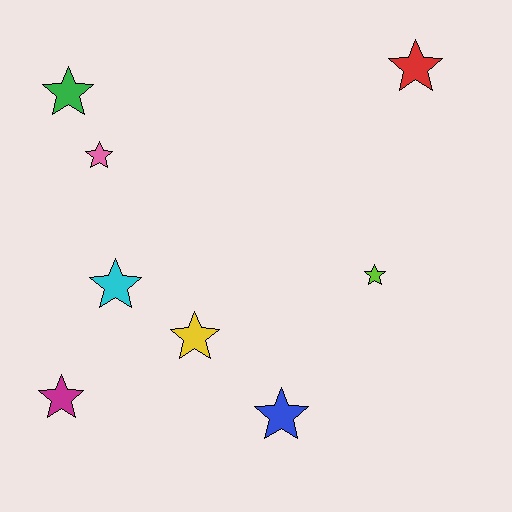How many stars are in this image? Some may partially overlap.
There are 8 stars.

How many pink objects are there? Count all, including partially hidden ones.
There is 1 pink object.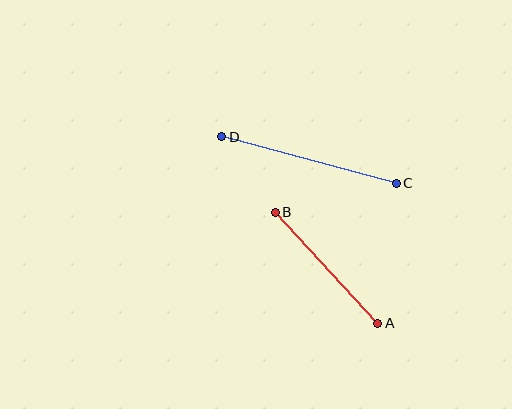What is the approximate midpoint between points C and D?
The midpoint is at approximately (309, 160) pixels.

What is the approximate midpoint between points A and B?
The midpoint is at approximately (326, 268) pixels.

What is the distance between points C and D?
The distance is approximately 180 pixels.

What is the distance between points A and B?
The distance is approximately 151 pixels.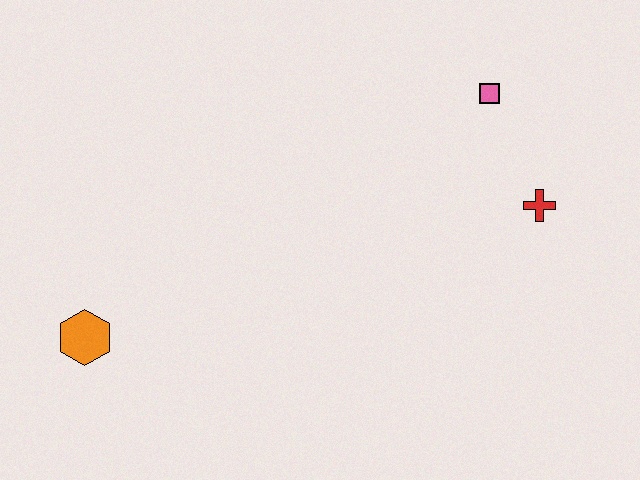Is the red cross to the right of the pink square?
Yes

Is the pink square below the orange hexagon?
No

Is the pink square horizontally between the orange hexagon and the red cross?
Yes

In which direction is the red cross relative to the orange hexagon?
The red cross is to the right of the orange hexagon.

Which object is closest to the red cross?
The pink square is closest to the red cross.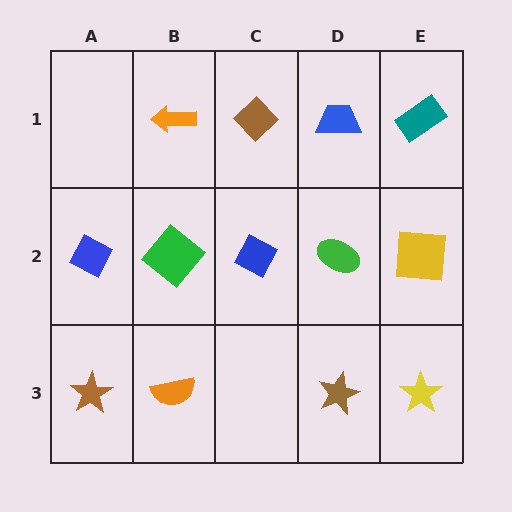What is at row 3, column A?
A brown star.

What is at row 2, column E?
A yellow square.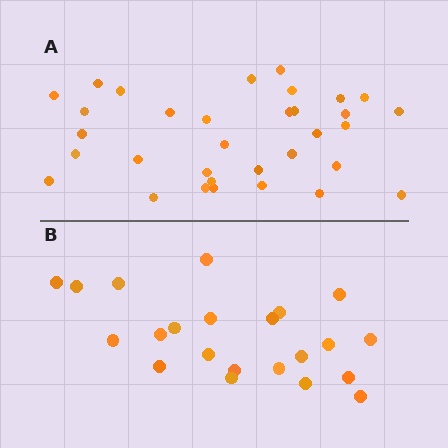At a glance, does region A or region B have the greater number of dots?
Region A (the top region) has more dots.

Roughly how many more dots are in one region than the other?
Region A has roughly 12 or so more dots than region B.